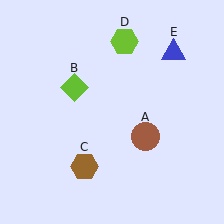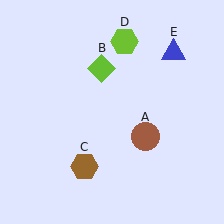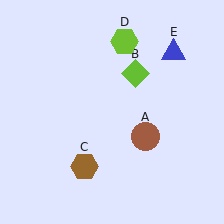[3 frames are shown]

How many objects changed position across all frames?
1 object changed position: lime diamond (object B).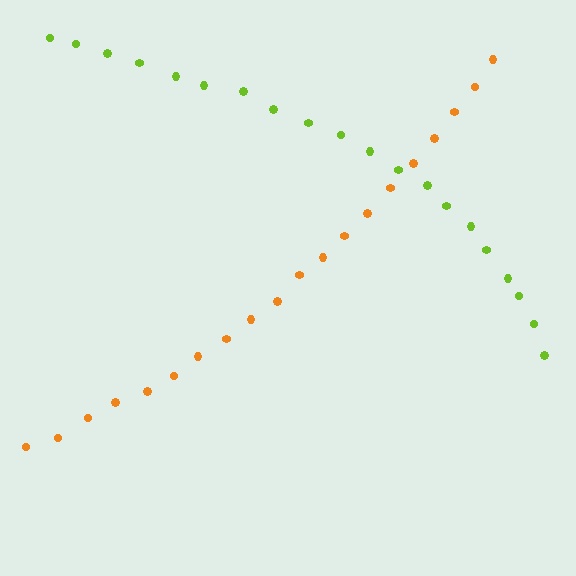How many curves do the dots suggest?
There are 2 distinct paths.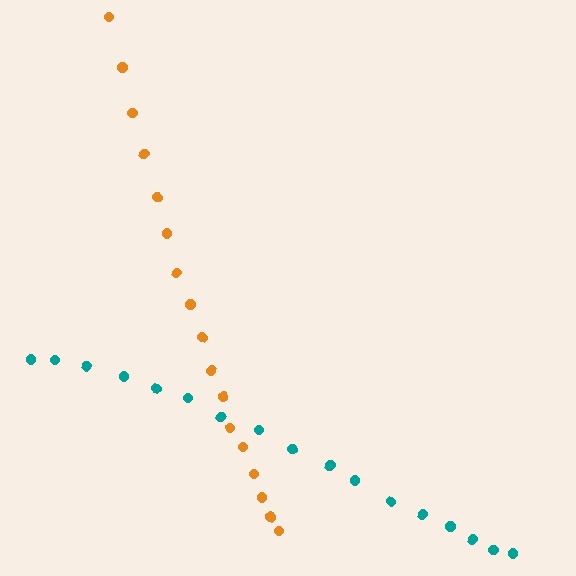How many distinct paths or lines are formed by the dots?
There are 2 distinct paths.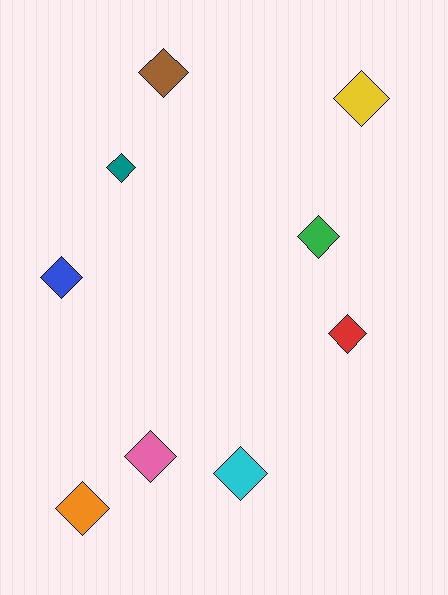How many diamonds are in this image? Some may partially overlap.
There are 9 diamonds.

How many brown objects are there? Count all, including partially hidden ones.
There is 1 brown object.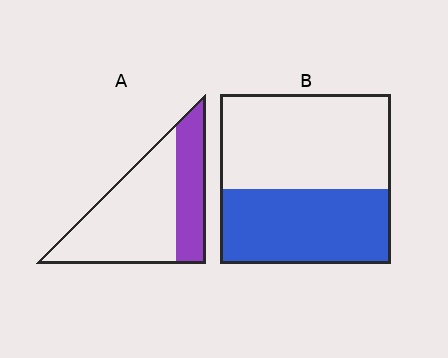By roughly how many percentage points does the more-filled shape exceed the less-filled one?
By roughly 10 percentage points (B over A).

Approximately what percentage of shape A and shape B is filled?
A is approximately 30% and B is approximately 45%.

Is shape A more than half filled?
No.